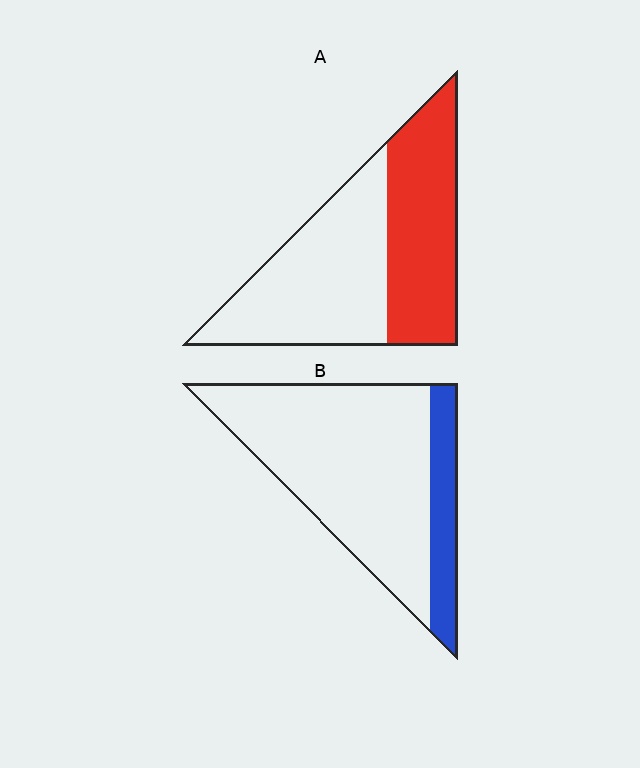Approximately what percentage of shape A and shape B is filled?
A is approximately 45% and B is approximately 20%.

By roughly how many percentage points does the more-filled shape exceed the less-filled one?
By roughly 25 percentage points (A over B).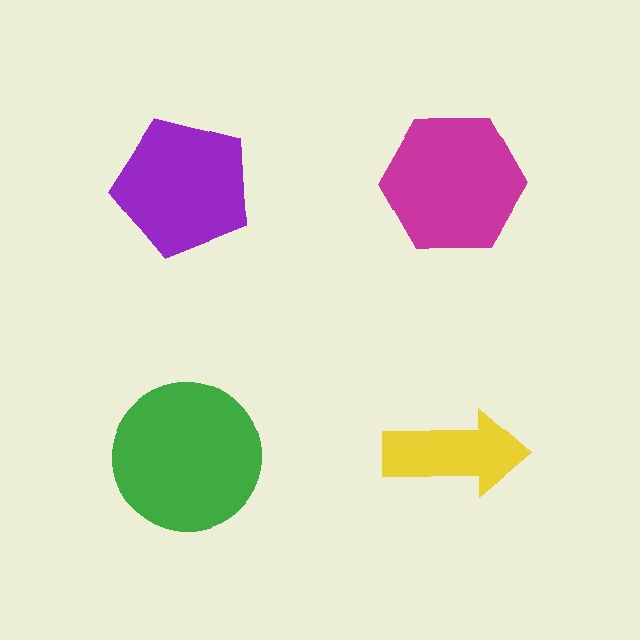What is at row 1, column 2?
A magenta hexagon.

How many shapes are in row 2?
2 shapes.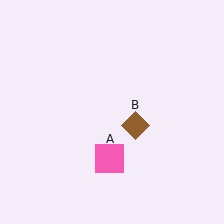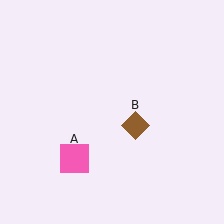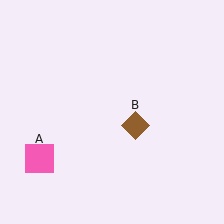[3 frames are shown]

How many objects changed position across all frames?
1 object changed position: pink square (object A).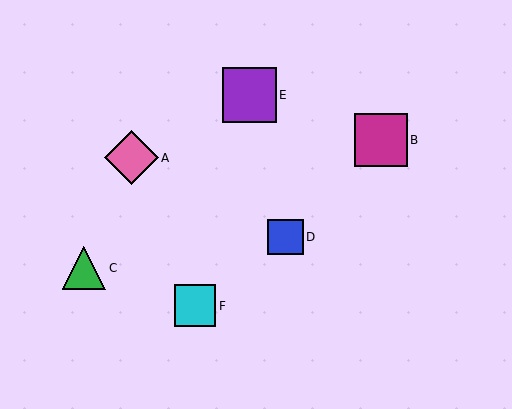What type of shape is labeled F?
Shape F is a cyan square.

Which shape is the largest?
The purple square (labeled E) is the largest.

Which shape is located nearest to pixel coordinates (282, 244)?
The blue square (labeled D) at (286, 237) is nearest to that location.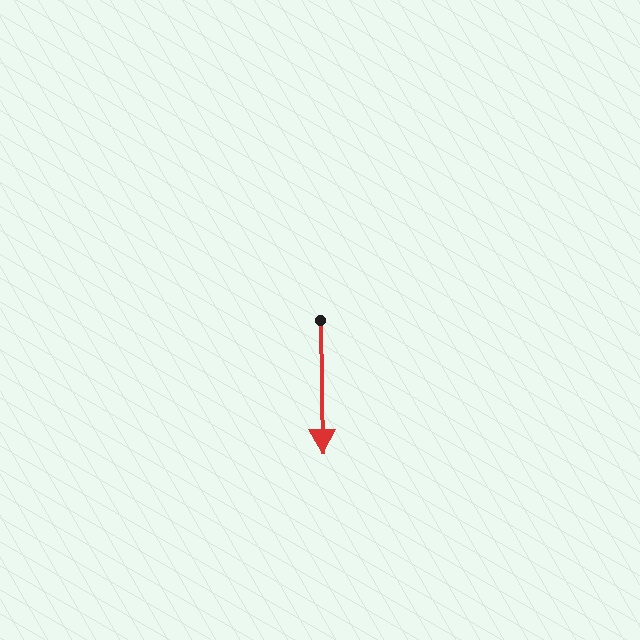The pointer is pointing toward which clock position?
Roughly 6 o'clock.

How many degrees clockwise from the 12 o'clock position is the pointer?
Approximately 179 degrees.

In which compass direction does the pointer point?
South.